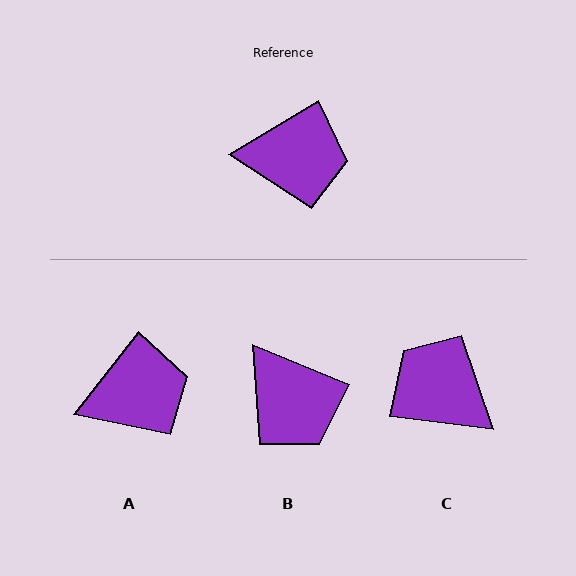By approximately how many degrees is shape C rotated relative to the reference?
Approximately 142 degrees counter-clockwise.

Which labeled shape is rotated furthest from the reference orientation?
C, about 142 degrees away.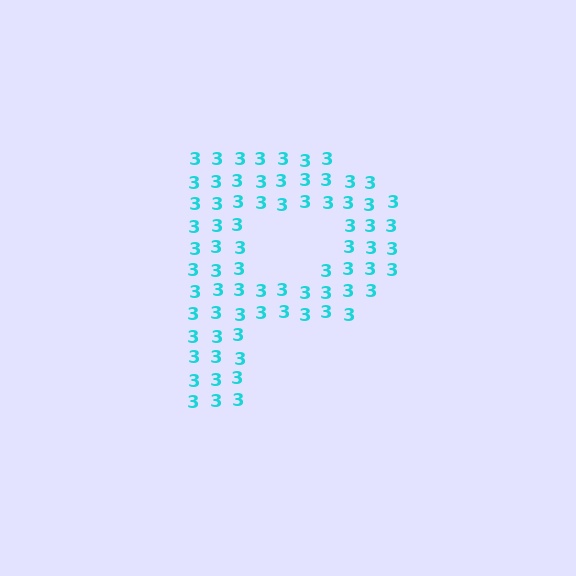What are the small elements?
The small elements are digit 3's.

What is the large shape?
The large shape is the letter P.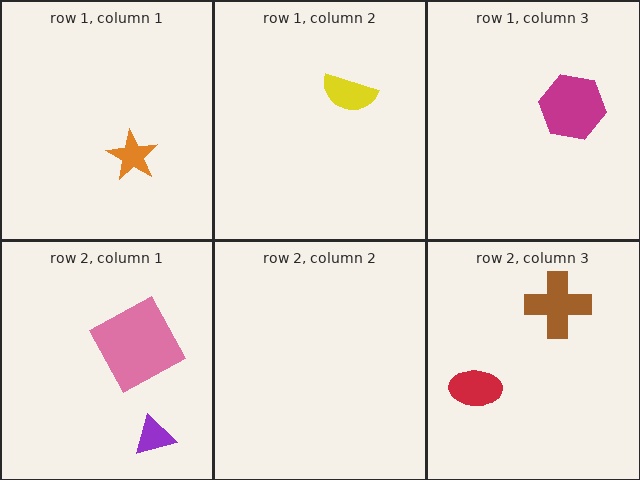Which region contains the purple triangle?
The row 2, column 1 region.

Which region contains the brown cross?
The row 2, column 3 region.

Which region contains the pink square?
The row 2, column 1 region.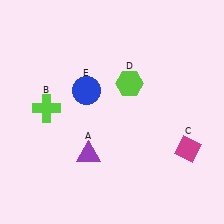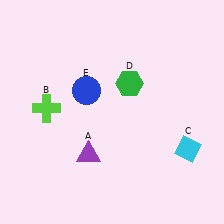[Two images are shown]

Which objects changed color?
C changed from magenta to cyan. D changed from lime to green.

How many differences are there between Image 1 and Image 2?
There are 2 differences between the two images.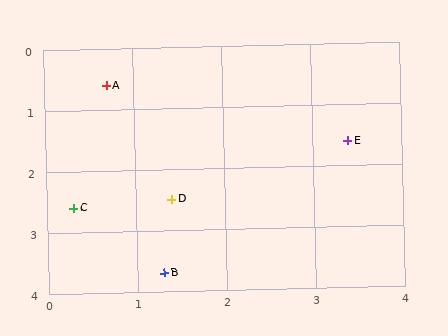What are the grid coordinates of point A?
Point A is at approximately (0.7, 0.6).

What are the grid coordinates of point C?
Point C is at approximately (0.3, 2.6).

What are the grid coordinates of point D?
Point D is at approximately (1.4, 2.5).